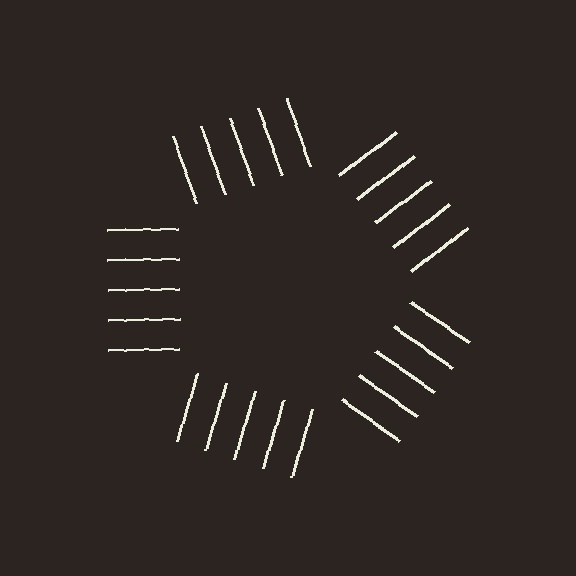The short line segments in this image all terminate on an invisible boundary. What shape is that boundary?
An illusory pentagon — the line segments terminate on its edges but no continuous stroke is drawn.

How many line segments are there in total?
25 — 5 along each of the 5 edges.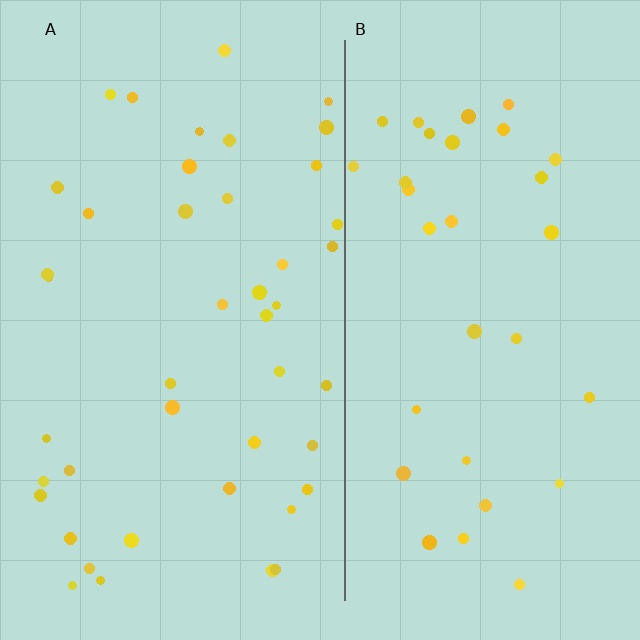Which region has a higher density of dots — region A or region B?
A (the left).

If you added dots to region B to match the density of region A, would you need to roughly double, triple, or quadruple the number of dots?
Approximately double.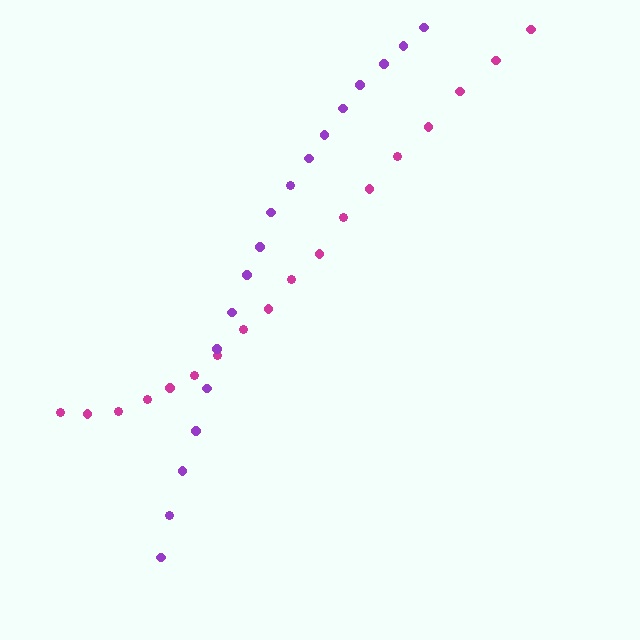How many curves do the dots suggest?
There are 2 distinct paths.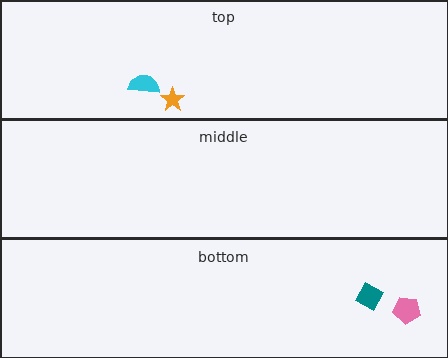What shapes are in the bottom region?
The pink pentagon, the teal diamond.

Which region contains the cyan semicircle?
The top region.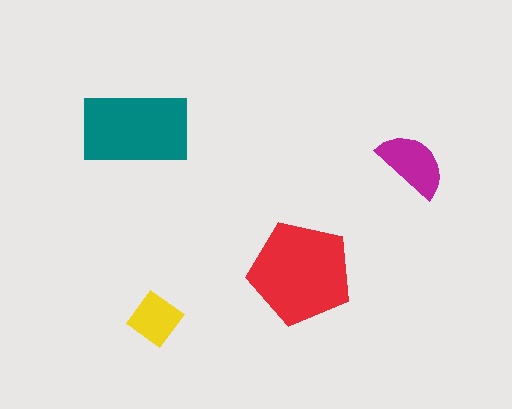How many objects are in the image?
There are 4 objects in the image.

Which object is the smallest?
The yellow diamond.